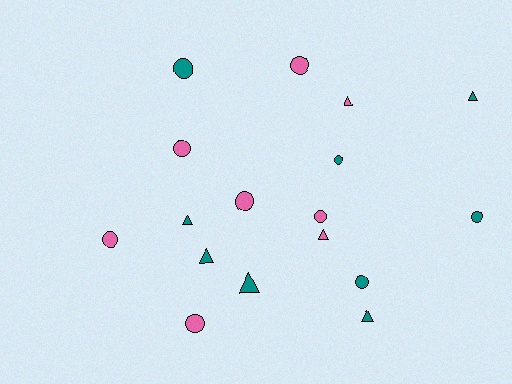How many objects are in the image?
There are 17 objects.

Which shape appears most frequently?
Circle, with 10 objects.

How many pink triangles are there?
There are 2 pink triangles.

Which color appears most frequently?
Teal, with 9 objects.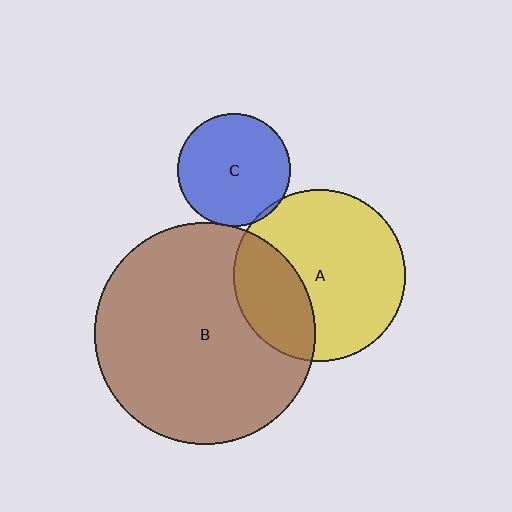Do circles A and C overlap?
Yes.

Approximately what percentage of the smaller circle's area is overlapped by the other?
Approximately 5%.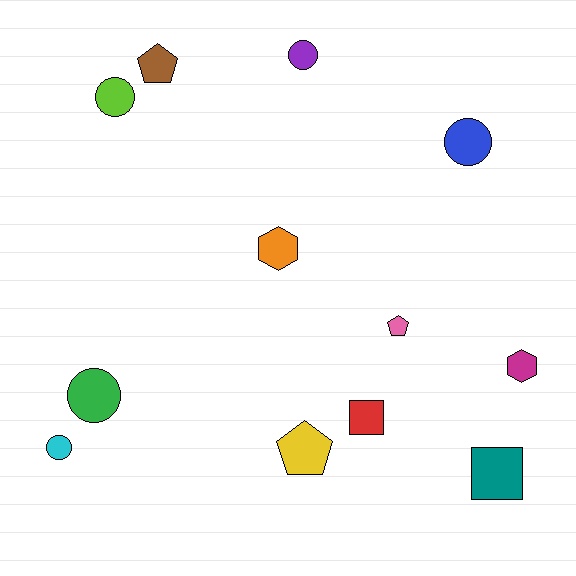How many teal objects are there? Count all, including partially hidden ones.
There is 1 teal object.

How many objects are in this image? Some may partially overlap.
There are 12 objects.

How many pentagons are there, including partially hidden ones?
There are 3 pentagons.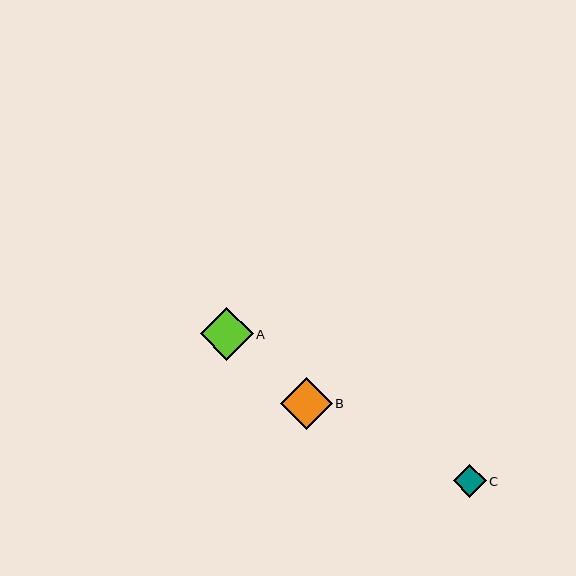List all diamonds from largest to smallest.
From largest to smallest: A, B, C.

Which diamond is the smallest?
Diamond C is the smallest with a size of approximately 33 pixels.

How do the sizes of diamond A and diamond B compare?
Diamond A and diamond B are approximately the same size.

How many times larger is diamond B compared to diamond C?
Diamond B is approximately 1.6 times the size of diamond C.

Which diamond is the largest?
Diamond A is the largest with a size of approximately 53 pixels.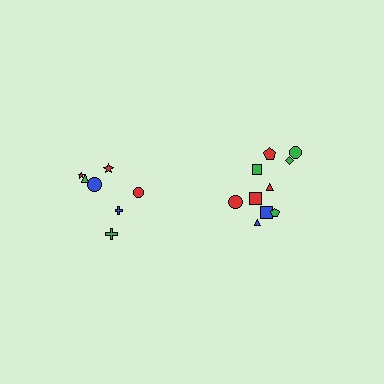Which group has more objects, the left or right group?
The right group.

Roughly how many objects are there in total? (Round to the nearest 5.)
Roughly 15 objects in total.